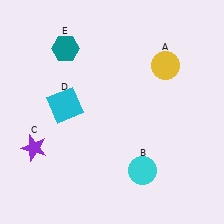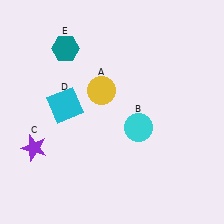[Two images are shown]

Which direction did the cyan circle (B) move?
The cyan circle (B) moved up.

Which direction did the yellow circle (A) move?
The yellow circle (A) moved left.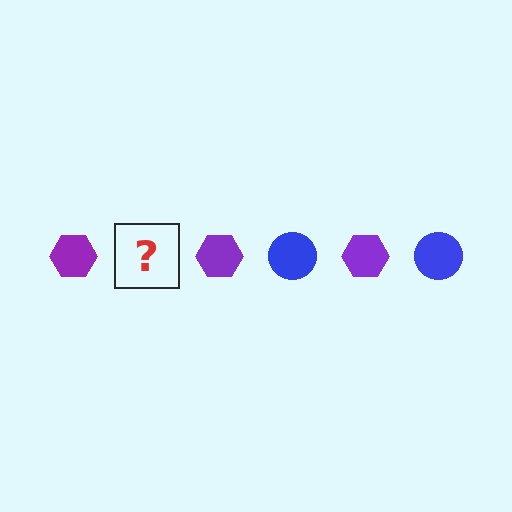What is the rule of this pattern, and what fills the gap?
The rule is that the pattern alternates between purple hexagon and blue circle. The gap should be filled with a blue circle.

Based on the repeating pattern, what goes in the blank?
The blank should be a blue circle.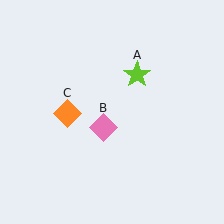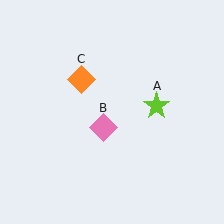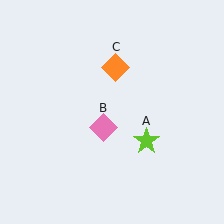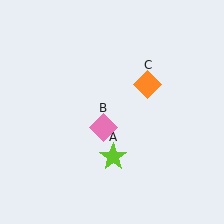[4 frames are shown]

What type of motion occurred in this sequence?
The lime star (object A), orange diamond (object C) rotated clockwise around the center of the scene.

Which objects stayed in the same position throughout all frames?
Pink diamond (object B) remained stationary.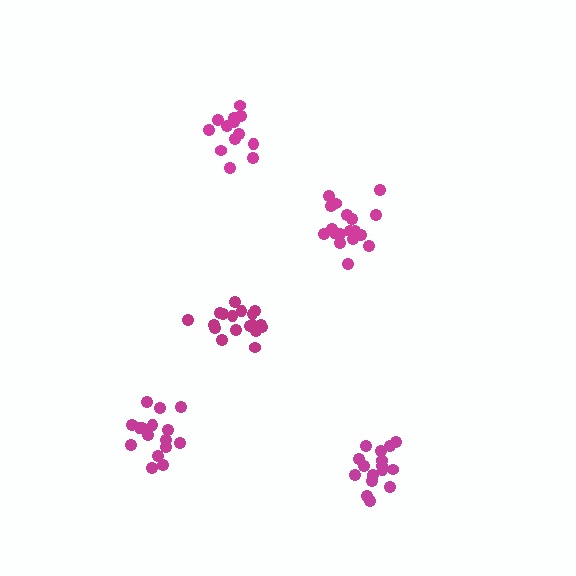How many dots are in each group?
Group 1: 18 dots, Group 2: 18 dots, Group 3: 13 dots, Group 4: 16 dots, Group 5: 16 dots (81 total).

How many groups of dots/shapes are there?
There are 5 groups.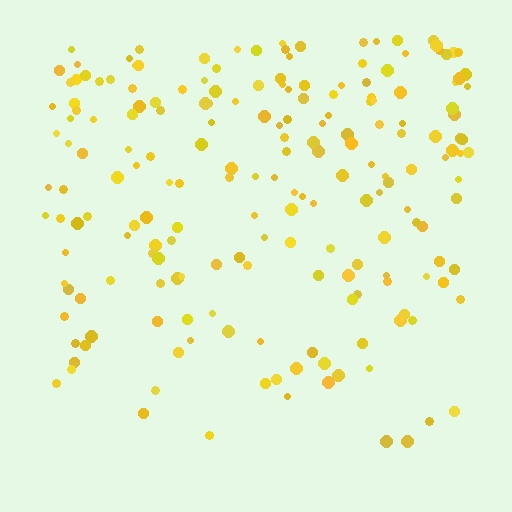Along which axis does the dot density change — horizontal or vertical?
Vertical.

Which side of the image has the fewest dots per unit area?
The bottom.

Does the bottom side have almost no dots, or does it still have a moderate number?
Still a moderate number, just noticeably fewer than the top.